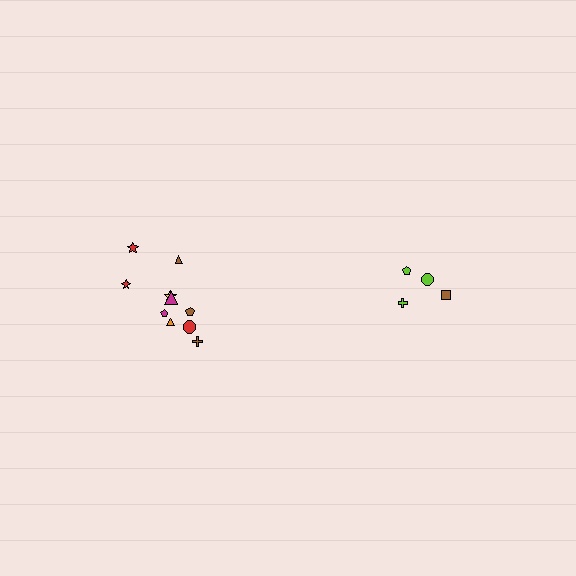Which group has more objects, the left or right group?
The left group.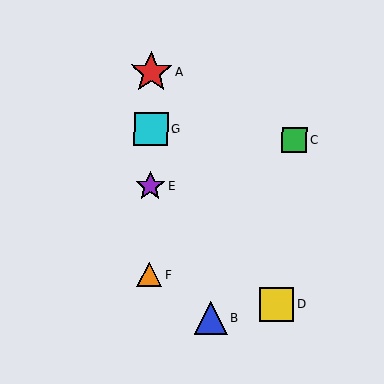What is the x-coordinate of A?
Object A is at x≈151.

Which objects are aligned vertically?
Objects A, E, F, G are aligned vertically.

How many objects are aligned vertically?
4 objects (A, E, F, G) are aligned vertically.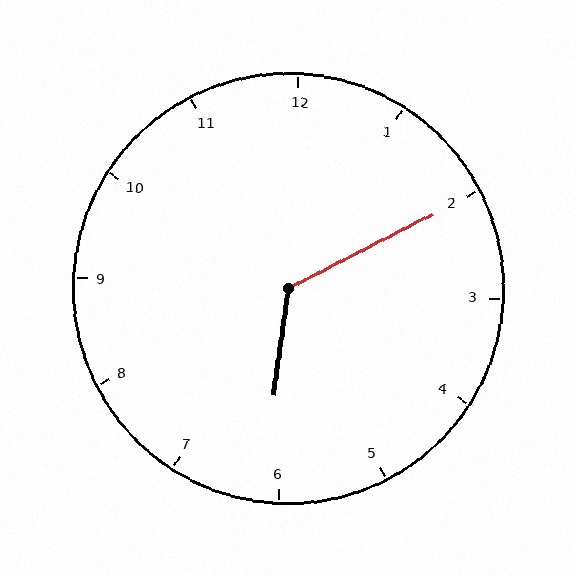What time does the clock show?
6:10.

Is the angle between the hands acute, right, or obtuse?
It is obtuse.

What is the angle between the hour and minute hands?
Approximately 125 degrees.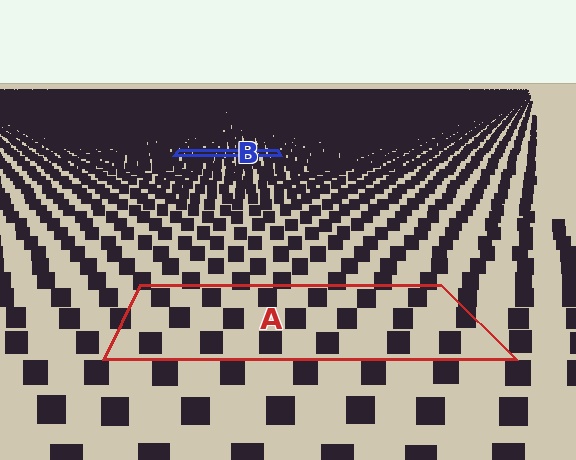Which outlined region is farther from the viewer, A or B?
Region B is farther from the viewer — the texture elements inside it appear smaller and more densely packed.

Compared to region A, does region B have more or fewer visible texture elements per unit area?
Region B has more texture elements per unit area — they are packed more densely because it is farther away.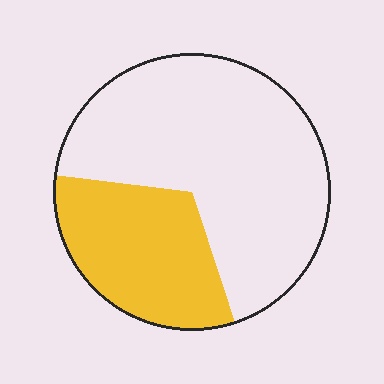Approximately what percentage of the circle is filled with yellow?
Approximately 30%.